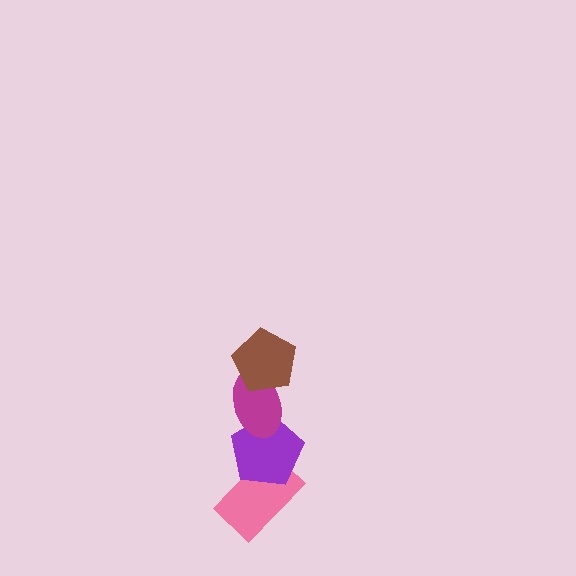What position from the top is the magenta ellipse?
The magenta ellipse is 2nd from the top.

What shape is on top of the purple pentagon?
The magenta ellipse is on top of the purple pentagon.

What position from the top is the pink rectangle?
The pink rectangle is 4th from the top.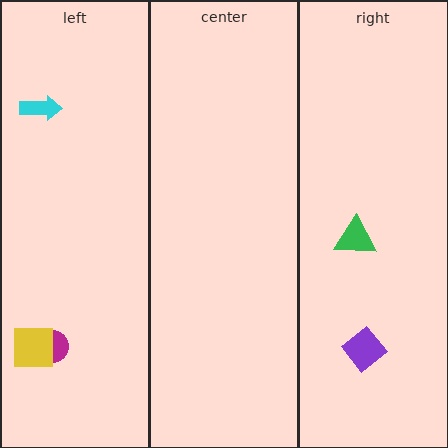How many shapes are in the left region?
3.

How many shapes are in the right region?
2.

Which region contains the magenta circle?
The left region.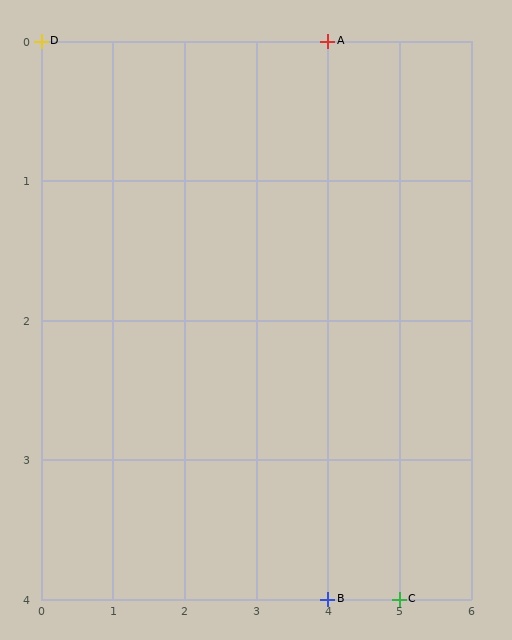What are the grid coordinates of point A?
Point A is at grid coordinates (4, 0).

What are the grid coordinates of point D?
Point D is at grid coordinates (0, 0).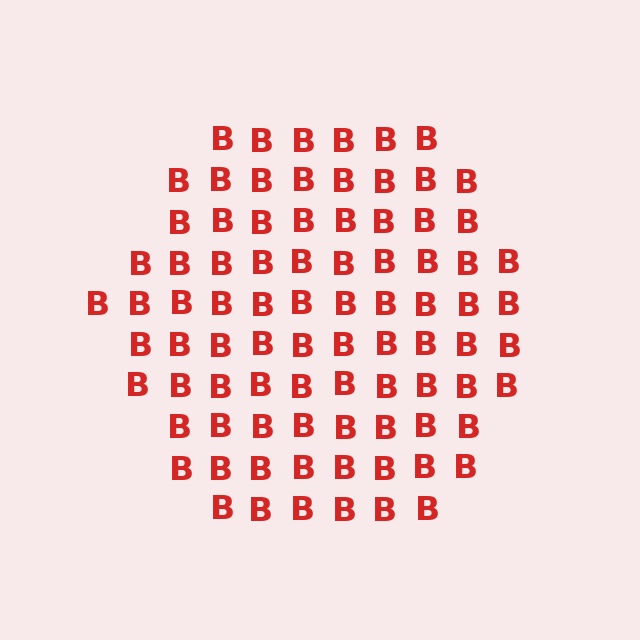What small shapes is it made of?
It is made of small letter B's.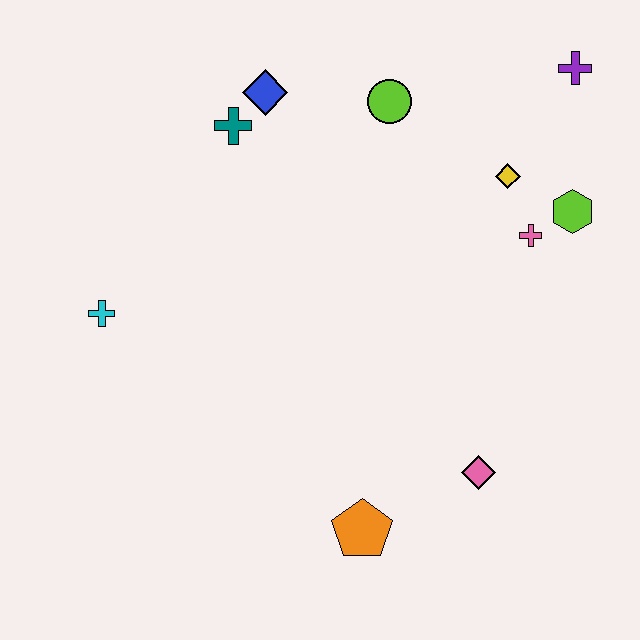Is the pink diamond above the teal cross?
No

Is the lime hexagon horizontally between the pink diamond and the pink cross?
No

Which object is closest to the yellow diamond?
The pink cross is closest to the yellow diamond.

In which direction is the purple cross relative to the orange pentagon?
The purple cross is above the orange pentagon.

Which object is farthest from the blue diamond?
The orange pentagon is farthest from the blue diamond.